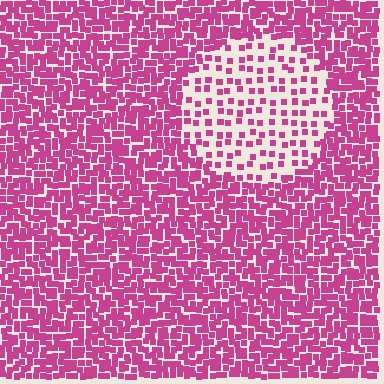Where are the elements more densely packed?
The elements are more densely packed outside the circle boundary.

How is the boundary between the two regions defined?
The boundary is defined by a change in element density (approximately 2.7x ratio). All elements are the same color, size, and shape.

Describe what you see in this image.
The image contains small magenta elements arranged at two different densities. A circle-shaped region is visible where the elements are less densely packed than the surrounding area.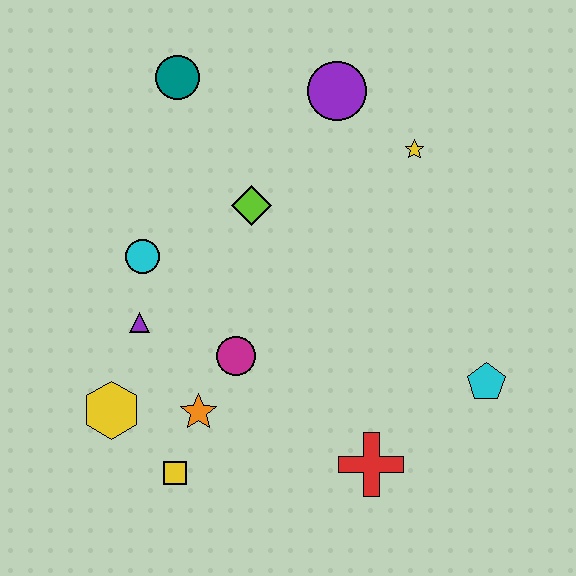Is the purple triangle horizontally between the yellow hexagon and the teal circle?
Yes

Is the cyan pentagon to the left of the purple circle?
No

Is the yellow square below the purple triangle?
Yes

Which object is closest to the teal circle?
The lime diamond is closest to the teal circle.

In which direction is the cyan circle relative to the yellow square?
The cyan circle is above the yellow square.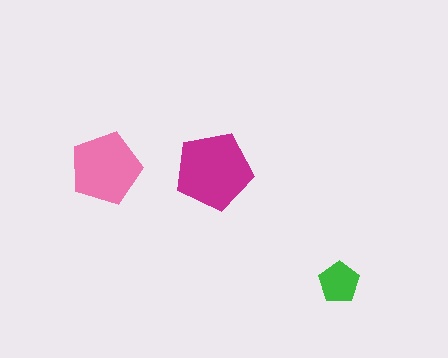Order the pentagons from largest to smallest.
the magenta one, the pink one, the green one.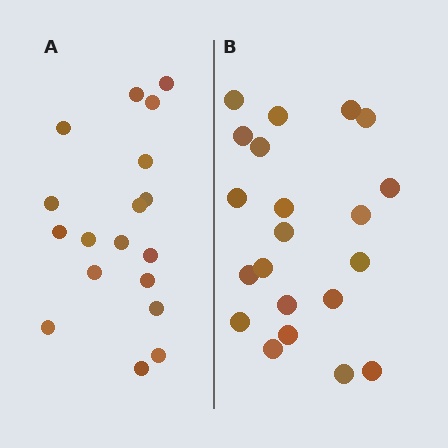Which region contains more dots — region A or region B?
Region B (the right region) has more dots.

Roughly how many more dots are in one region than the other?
Region B has just a few more — roughly 2 or 3 more dots than region A.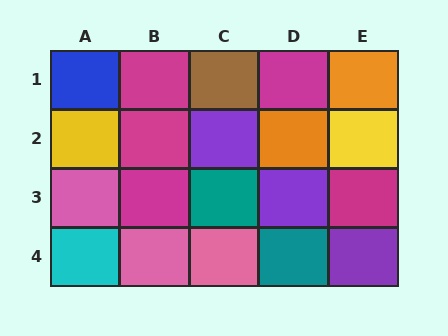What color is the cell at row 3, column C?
Teal.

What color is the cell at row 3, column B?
Magenta.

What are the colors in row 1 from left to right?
Blue, magenta, brown, magenta, orange.